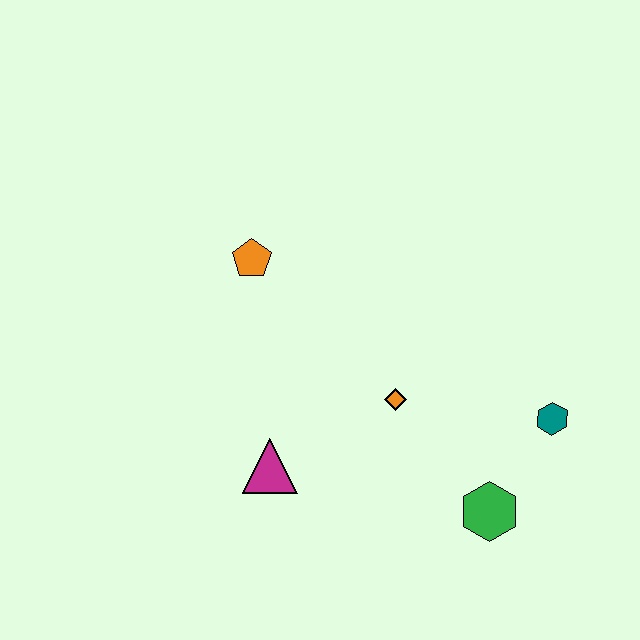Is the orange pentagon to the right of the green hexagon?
No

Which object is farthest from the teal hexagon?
The orange pentagon is farthest from the teal hexagon.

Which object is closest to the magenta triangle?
The orange diamond is closest to the magenta triangle.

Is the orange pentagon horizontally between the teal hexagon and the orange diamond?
No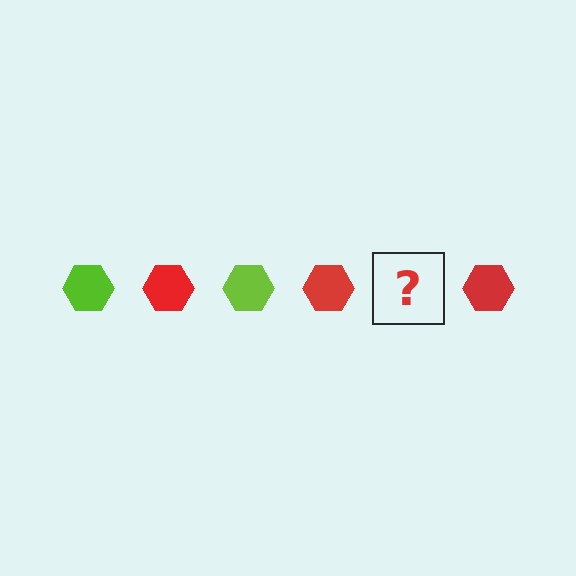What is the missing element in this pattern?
The missing element is a lime hexagon.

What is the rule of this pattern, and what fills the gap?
The rule is that the pattern cycles through lime, red hexagons. The gap should be filled with a lime hexagon.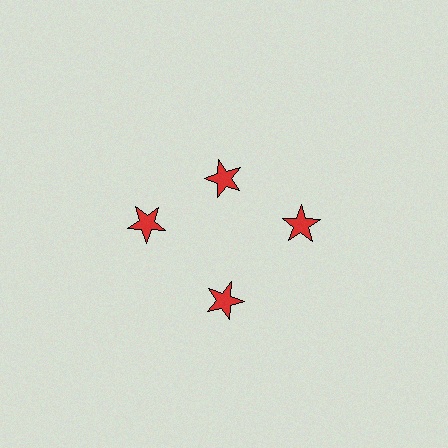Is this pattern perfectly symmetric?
No. The 4 red stars are arranged in a ring, but one element near the 12 o'clock position is pulled inward toward the center, breaking the 4-fold rotational symmetry.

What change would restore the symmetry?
The symmetry would be restored by moving it outward, back onto the ring so that all 4 stars sit at equal angles and equal distance from the center.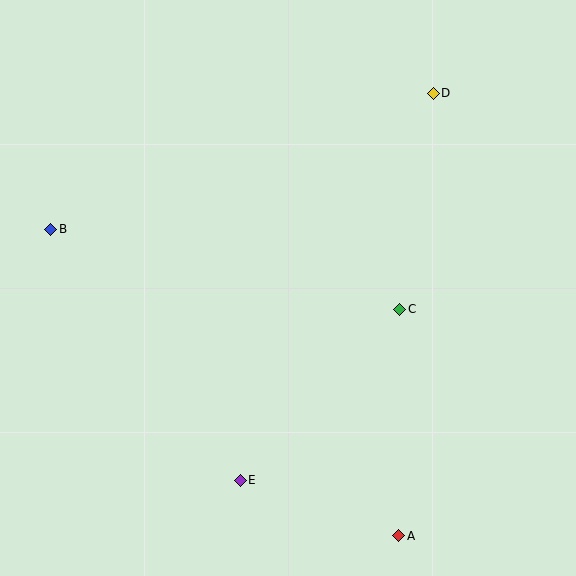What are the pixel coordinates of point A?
Point A is at (399, 536).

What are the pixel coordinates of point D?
Point D is at (433, 93).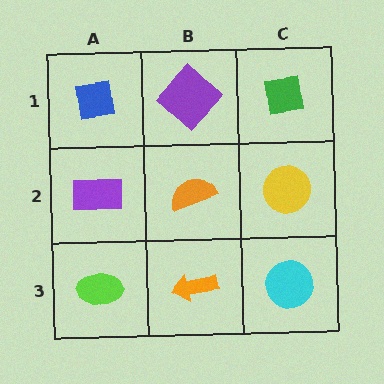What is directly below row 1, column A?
A purple rectangle.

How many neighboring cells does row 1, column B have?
3.